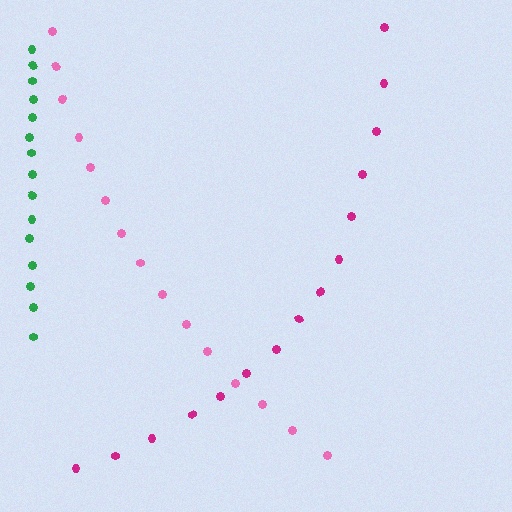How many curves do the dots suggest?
There are 3 distinct paths.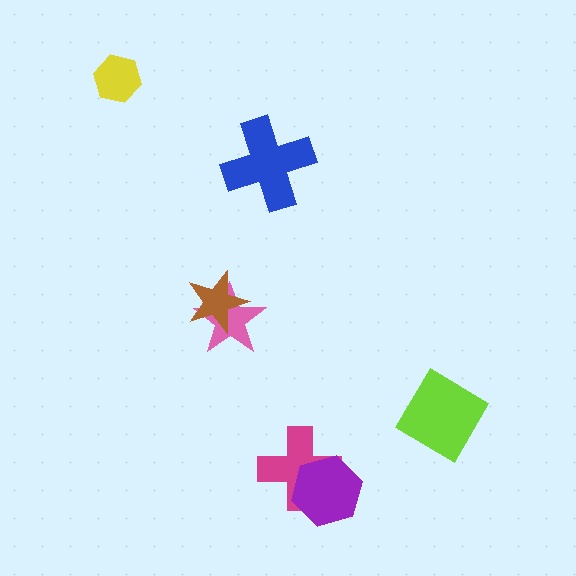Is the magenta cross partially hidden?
Yes, it is partially covered by another shape.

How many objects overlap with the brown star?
1 object overlaps with the brown star.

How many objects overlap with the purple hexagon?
1 object overlaps with the purple hexagon.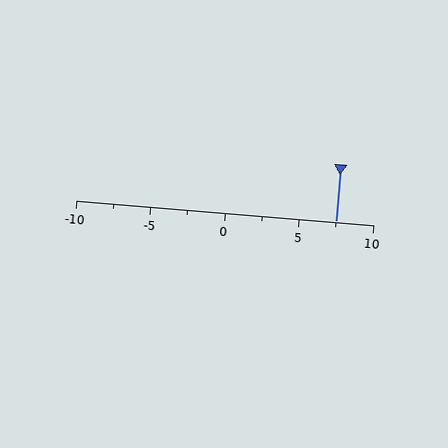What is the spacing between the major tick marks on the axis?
The major ticks are spaced 5 apart.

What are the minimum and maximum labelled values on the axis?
The axis runs from -10 to 10.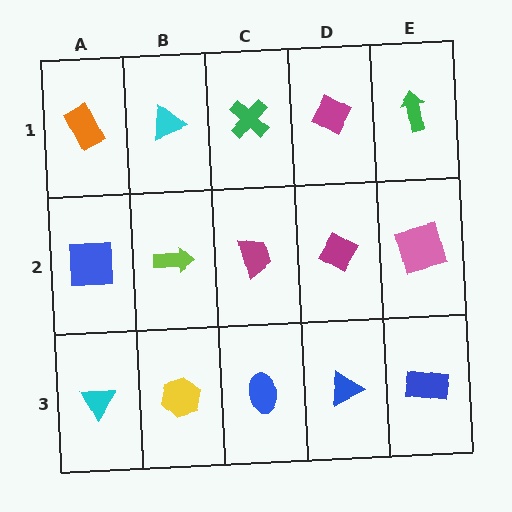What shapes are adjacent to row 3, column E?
A pink square (row 2, column E), a blue triangle (row 3, column D).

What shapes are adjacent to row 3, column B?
A lime arrow (row 2, column B), a cyan triangle (row 3, column A), a blue ellipse (row 3, column C).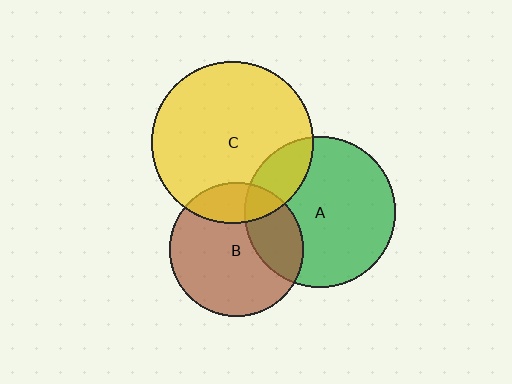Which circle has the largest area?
Circle C (yellow).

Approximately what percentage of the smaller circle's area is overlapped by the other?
Approximately 20%.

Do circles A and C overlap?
Yes.